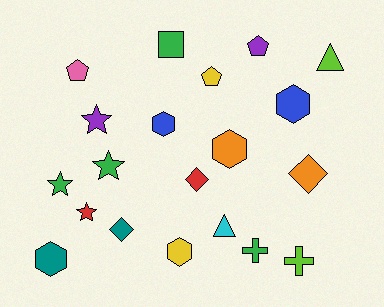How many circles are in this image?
There are no circles.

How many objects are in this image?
There are 20 objects.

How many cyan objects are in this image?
There is 1 cyan object.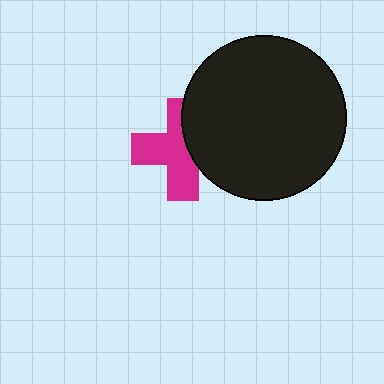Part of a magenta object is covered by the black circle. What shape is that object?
It is a cross.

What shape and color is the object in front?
The object in front is a black circle.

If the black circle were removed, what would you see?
You would see the complete magenta cross.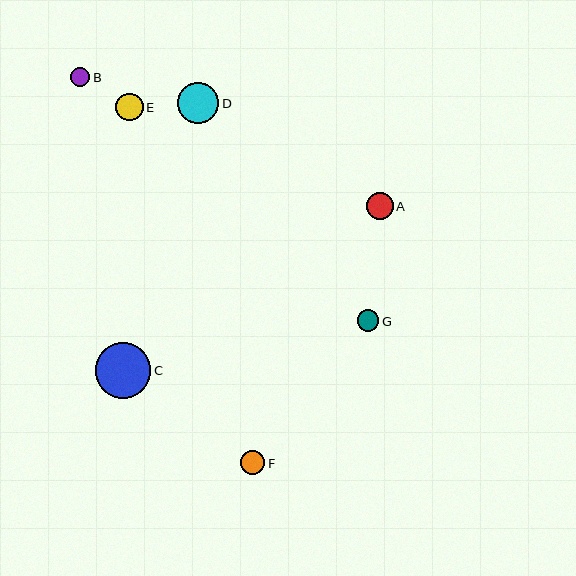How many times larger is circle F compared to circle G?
Circle F is approximately 1.1 times the size of circle G.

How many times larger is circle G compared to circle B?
Circle G is approximately 1.1 times the size of circle B.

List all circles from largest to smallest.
From largest to smallest: C, D, E, A, F, G, B.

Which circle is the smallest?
Circle B is the smallest with a size of approximately 19 pixels.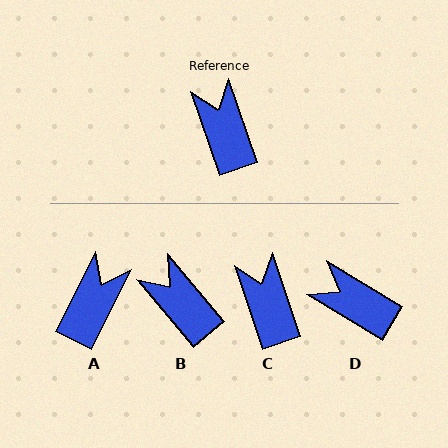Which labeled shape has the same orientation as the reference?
C.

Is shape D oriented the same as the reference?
No, it is off by about 40 degrees.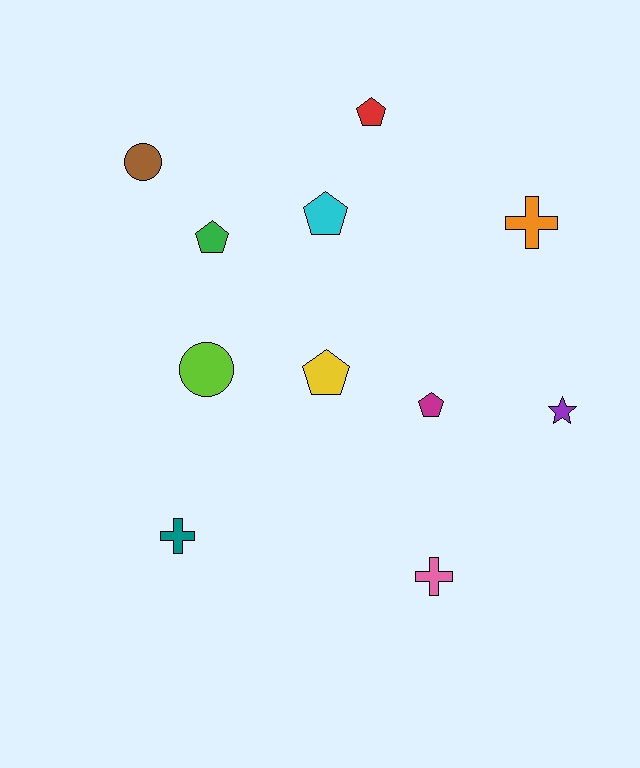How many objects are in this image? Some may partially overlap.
There are 11 objects.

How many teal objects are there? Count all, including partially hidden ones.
There is 1 teal object.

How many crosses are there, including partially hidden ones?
There are 3 crosses.